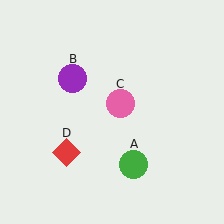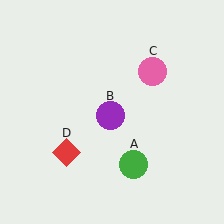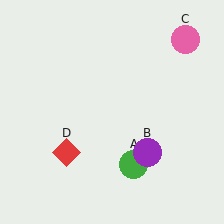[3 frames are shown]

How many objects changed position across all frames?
2 objects changed position: purple circle (object B), pink circle (object C).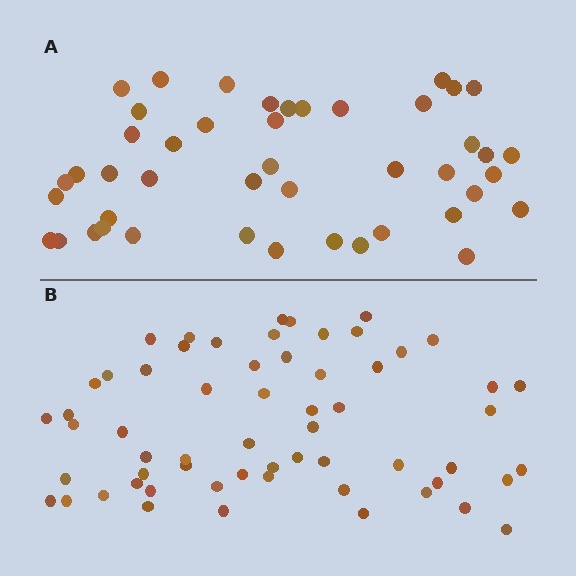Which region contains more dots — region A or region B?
Region B (the bottom region) has more dots.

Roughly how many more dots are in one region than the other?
Region B has approximately 15 more dots than region A.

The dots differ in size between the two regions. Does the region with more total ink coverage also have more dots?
No. Region A has more total ink coverage because its dots are larger, but region B actually contains more individual dots. Total area can be misleading — the number of items is what matters here.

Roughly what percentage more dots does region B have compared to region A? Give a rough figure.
About 35% more.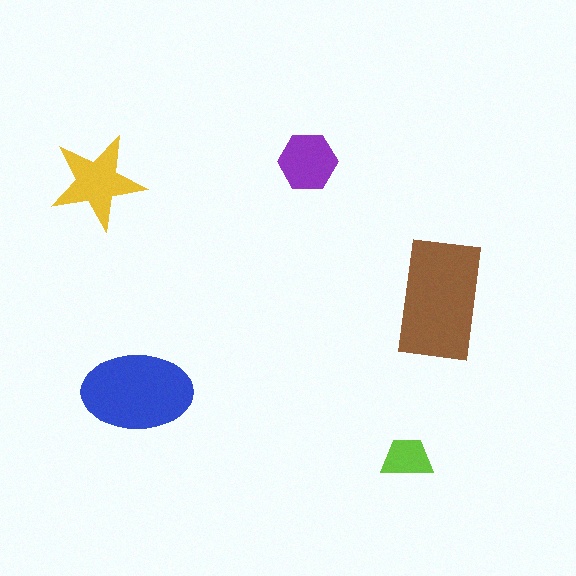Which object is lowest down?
The lime trapezoid is bottommost.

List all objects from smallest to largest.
The lime trapezoid, the purple hexagon, the yellow star, the blue ellipse, the brown rectangle.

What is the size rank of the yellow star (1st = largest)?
3rd.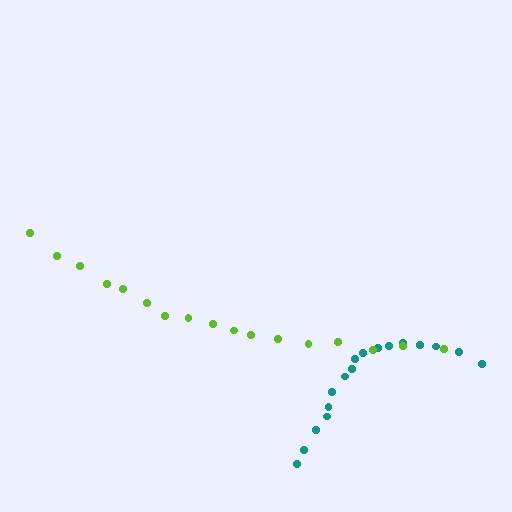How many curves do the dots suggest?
There are 2 distinct paths.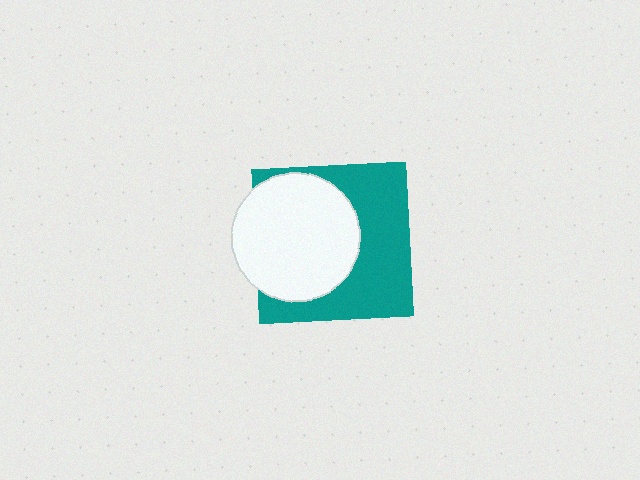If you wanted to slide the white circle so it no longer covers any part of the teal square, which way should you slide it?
Slide it left — that is the most direct way to separate the two shapes.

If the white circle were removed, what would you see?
You would see the complete teal square.